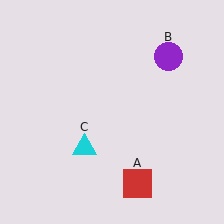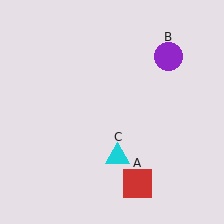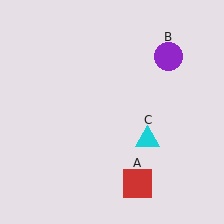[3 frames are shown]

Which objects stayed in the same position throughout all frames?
Red square (object A) and purple circle (object B) remained stationary.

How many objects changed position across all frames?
1 object changed position: cyan triangle (object C).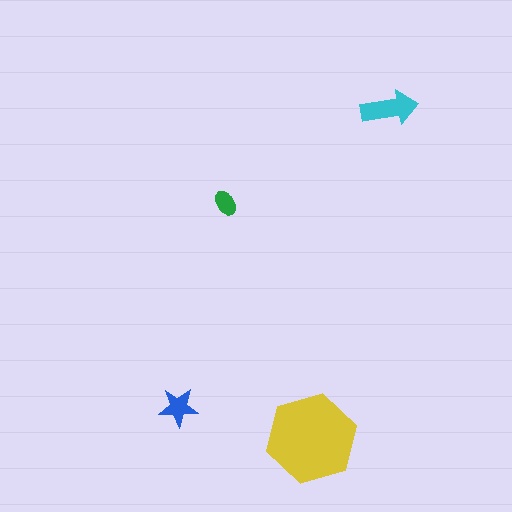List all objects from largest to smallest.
The yellow hexagon, the cyan arrow, the blue star, the green ellipse.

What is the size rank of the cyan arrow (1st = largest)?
2nd.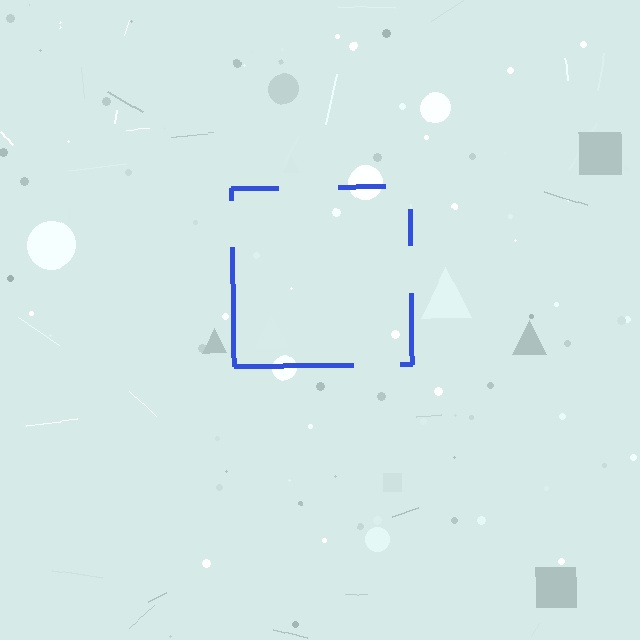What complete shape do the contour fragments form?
The contour fragments form a square.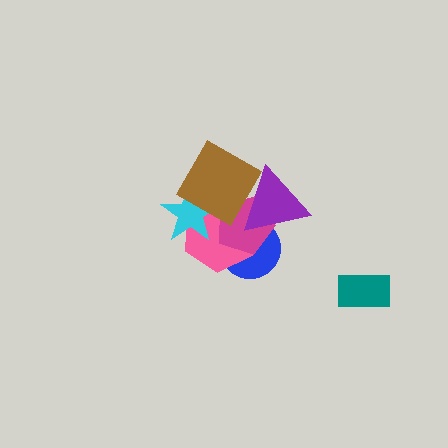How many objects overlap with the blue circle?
3 objects overlap with the blue circle.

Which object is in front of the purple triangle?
The brown diamond is in front of the purple triangle.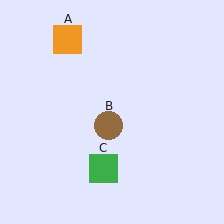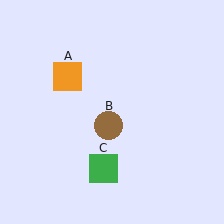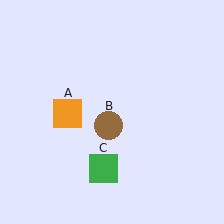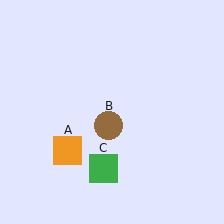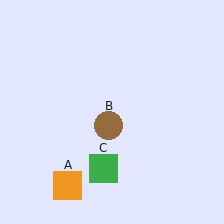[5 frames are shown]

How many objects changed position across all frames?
1 object changed position: orange square (object A).